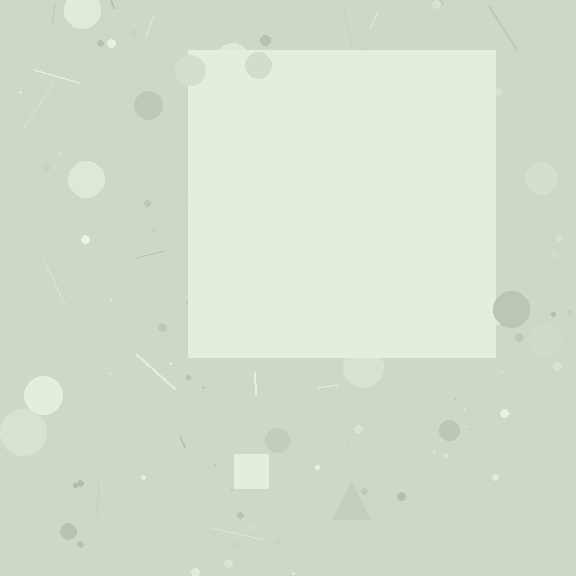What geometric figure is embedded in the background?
A square is embedded in the background.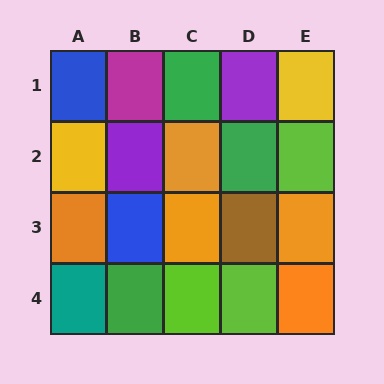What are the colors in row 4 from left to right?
Teal, green, lime, lime, orange.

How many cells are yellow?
2 cells are yellow.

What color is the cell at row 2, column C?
Orange.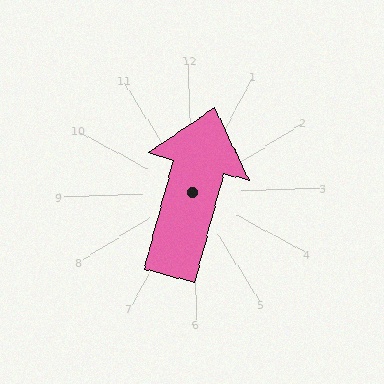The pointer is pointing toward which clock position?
Roughly 1 o'clock.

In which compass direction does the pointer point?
North.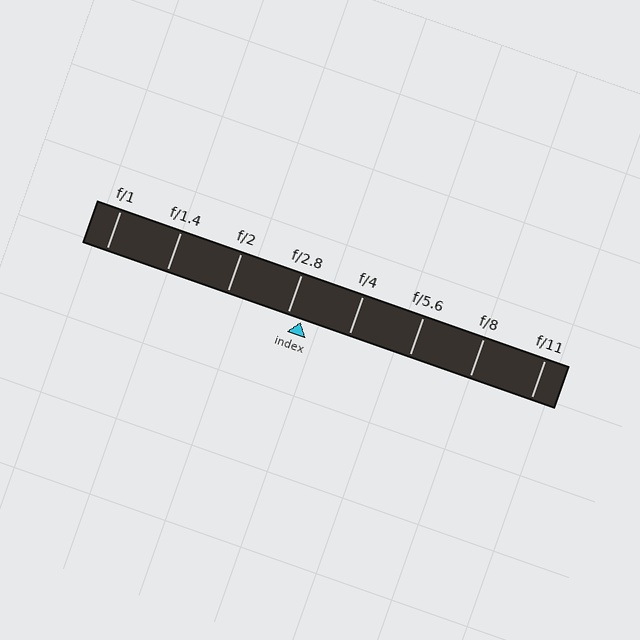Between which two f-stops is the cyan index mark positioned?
The index mark is between f/2.8 and f/4.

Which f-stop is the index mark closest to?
The index mark is closest to f/2.8.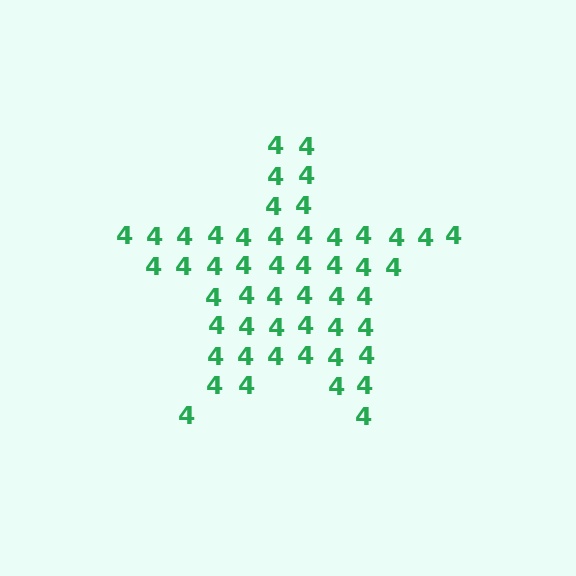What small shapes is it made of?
It is made of small digit 4's.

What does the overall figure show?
The overall figure shows a star.